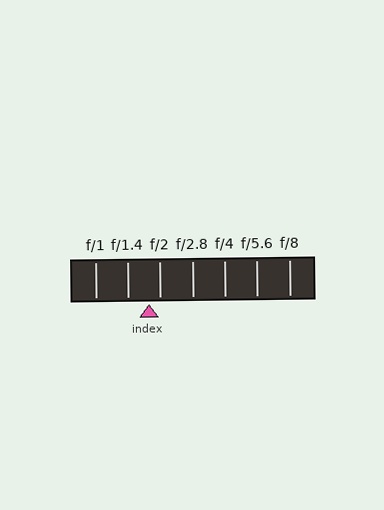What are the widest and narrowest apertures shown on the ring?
The widest aperture shown is f/1 and the narrowest is f/8.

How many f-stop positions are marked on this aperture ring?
There are 7 f-stop positions marked.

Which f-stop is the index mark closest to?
The index mark is closest to f/2.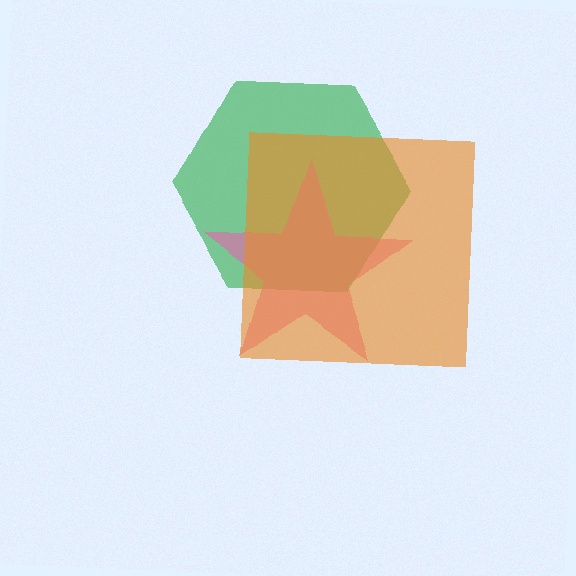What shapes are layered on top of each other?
The layered shapes are: a green hexagon, a pink star, an orange square.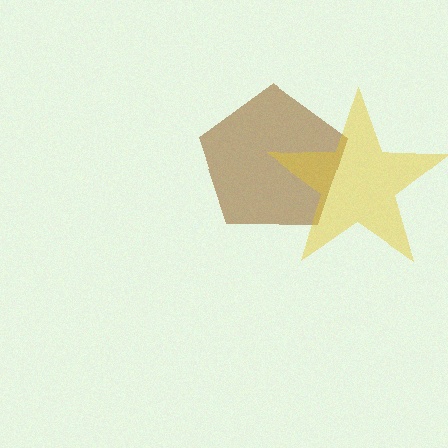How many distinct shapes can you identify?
There are 2 distinct shapes: a brown pentagon, a yellow star.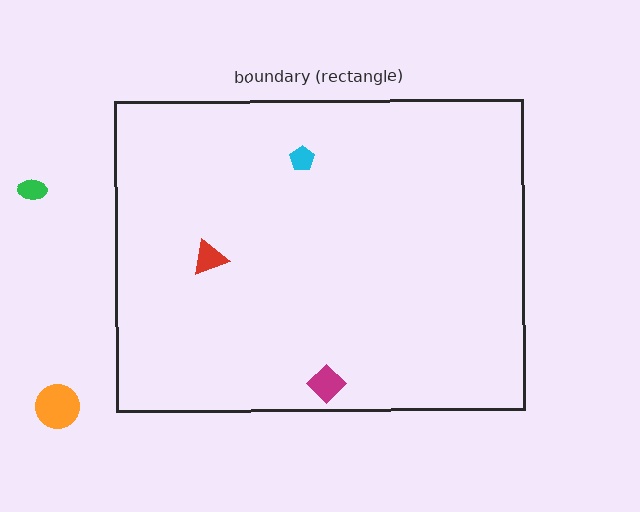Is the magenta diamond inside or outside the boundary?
Inside.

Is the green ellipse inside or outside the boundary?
Outside.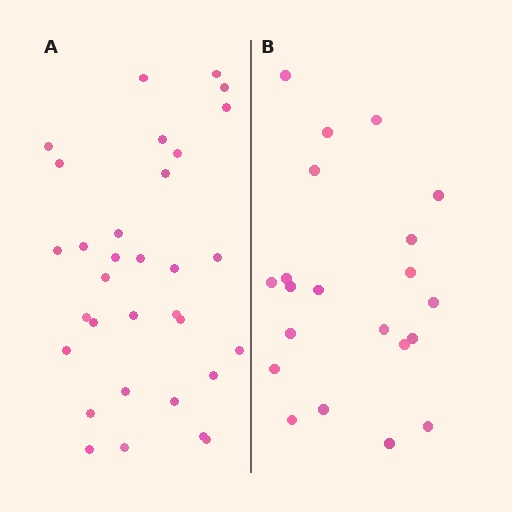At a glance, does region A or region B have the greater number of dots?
Region A (the left region) has more dots.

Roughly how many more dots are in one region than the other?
Region A has roughly 12 or so more dots than region B.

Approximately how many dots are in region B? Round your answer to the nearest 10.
About 20 dots. (The exact count is 21, which rounds to 20.)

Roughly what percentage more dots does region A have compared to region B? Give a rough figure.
About 50% more.